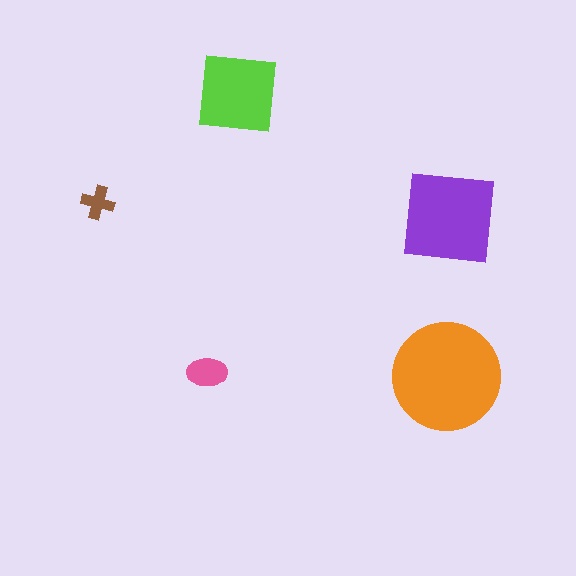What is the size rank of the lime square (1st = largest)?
3rd.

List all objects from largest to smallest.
The orange circle, the purple square, the lime square, the pink ellipse, the brown cross.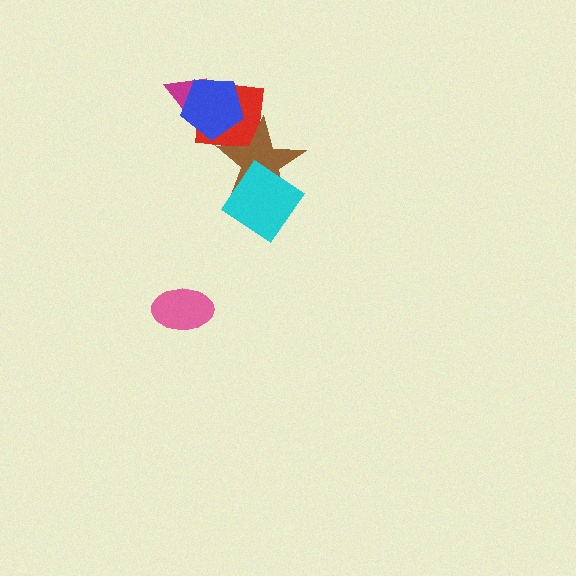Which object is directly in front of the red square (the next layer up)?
The blue pentagon is directly in front of the red square.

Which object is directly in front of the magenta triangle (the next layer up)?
The red square is directly in front of the magenta triangle.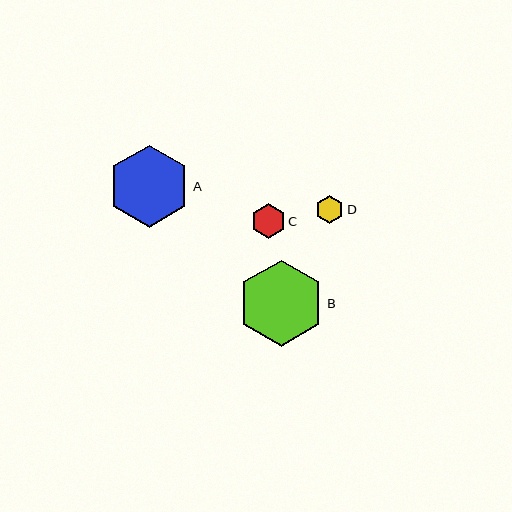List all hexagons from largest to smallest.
From largest to smallest: B, A, C, D.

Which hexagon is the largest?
Hexagon B is the largest with a size of approximately 86 pixels.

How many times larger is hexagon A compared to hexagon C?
Hexagon A is approximately 2.4 times the size of hexagon C.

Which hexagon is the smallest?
Hexagon D is the smallest with a size of approximately 28 pixels.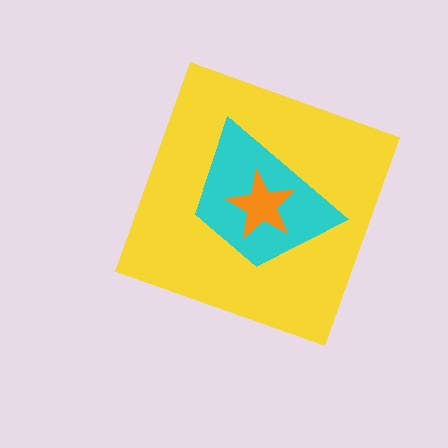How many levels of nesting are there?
3.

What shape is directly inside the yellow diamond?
The cyan trapezoid.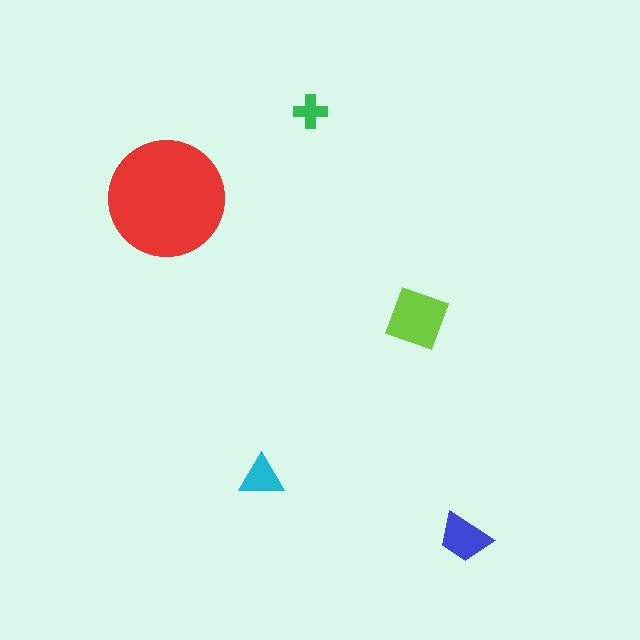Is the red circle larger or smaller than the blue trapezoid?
Larger.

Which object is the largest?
The red circle.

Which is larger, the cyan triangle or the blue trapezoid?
The blue trapezoid.